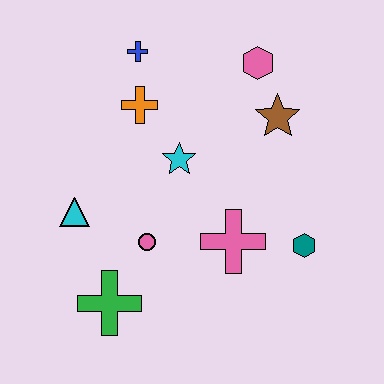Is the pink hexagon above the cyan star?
Yes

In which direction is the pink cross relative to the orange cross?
The pink cross is below the orange cross.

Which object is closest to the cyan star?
The orange cross is closest to the cyan star.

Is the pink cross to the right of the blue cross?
Yes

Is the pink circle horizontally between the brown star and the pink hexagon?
No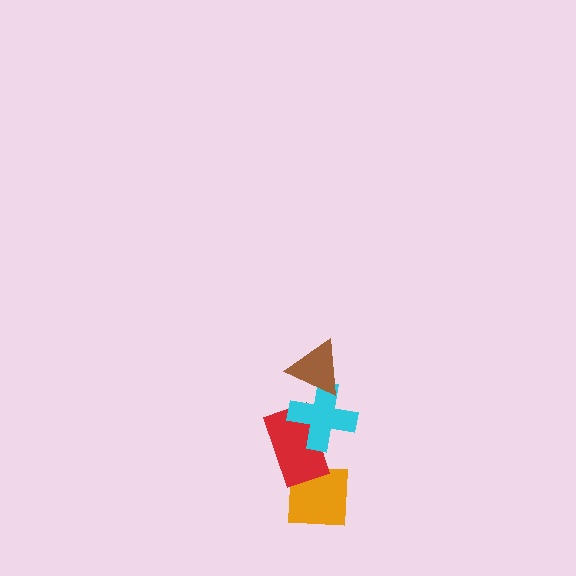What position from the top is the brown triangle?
The brown triangle is 1st from the top.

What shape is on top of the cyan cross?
The brown triangle is on top of the cyan cross.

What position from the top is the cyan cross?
The cyan cross is 2nd from the top.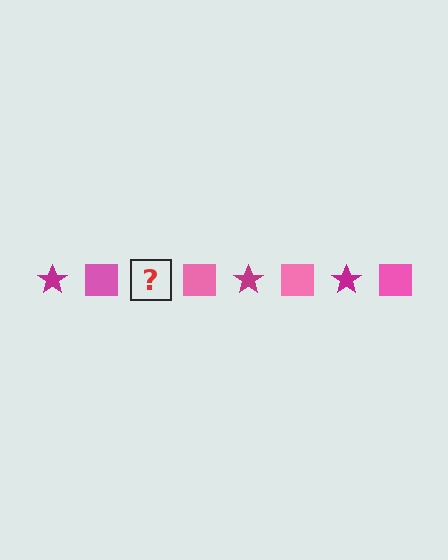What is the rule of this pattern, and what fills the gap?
The rule is that the pattern alternates between magenta star and pink square. The gap should be filled with a magenta star.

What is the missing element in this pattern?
The missing element is a magenta star.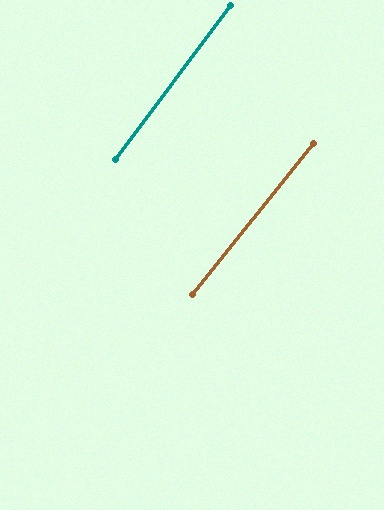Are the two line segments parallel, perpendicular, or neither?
Parallel — their directions differ by only 1.9°.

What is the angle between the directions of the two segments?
Approximately 2 degrees.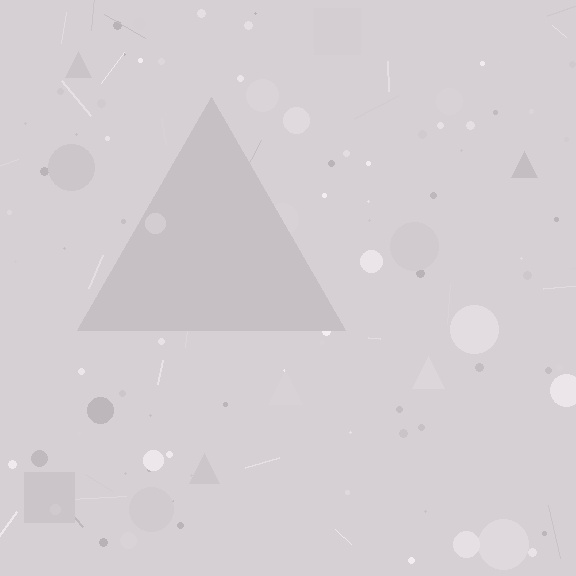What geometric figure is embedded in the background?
A triangle is embedded in the background.